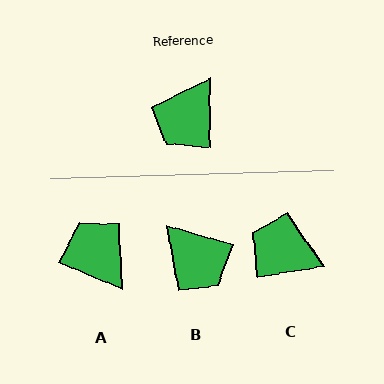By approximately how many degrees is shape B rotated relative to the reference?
Approximately 74 degrees counter-clockwise.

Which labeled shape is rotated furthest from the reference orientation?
A, about 114 degrees away.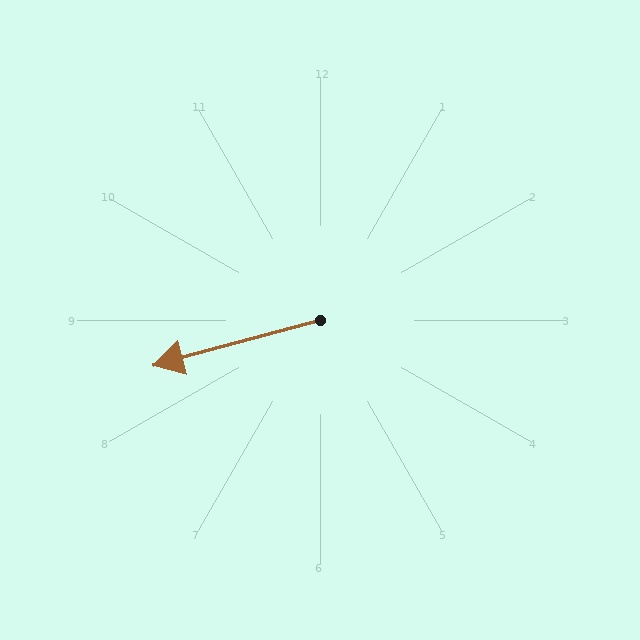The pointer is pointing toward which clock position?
Roughly 8 o'clock.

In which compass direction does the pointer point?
West.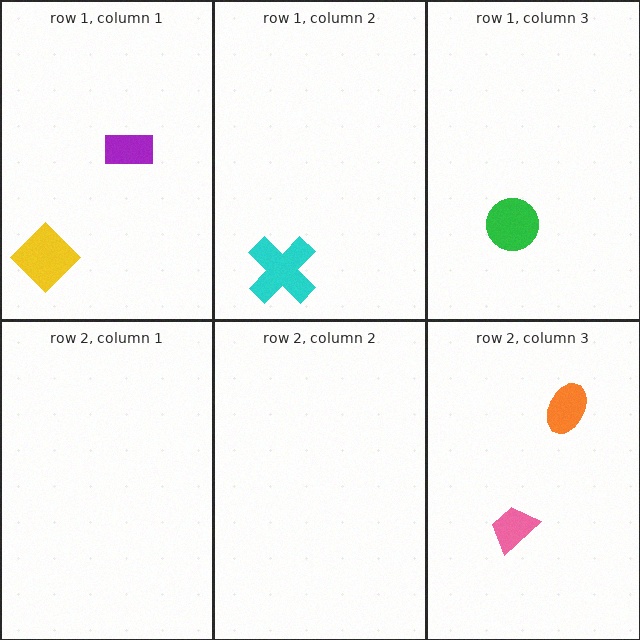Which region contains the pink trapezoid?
The row 2, column 3 region.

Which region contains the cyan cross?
The row 1, column 2 region.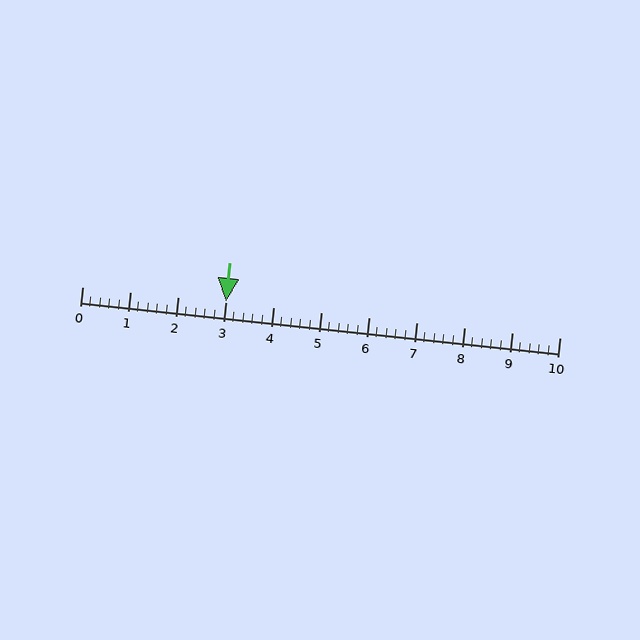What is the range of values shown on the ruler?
The ruler shows values from 0 to 10.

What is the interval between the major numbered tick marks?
The major tick marks are spaced 1 units apart.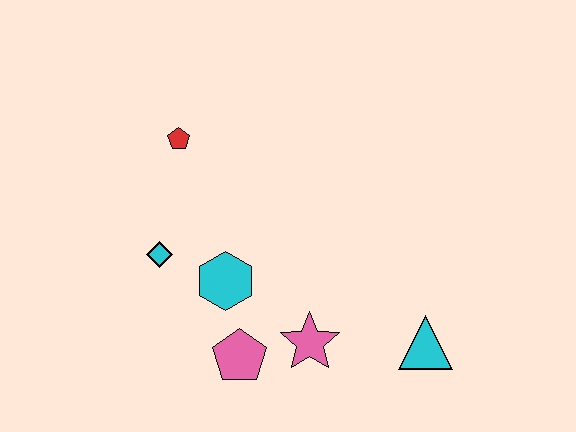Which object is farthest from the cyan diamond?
The cyan triangle is farthest from the cyan diamond.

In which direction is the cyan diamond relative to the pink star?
The cyan diamond is to the left of the pink star.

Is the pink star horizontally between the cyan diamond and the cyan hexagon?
No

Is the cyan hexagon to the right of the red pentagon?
Yes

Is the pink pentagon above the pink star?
No